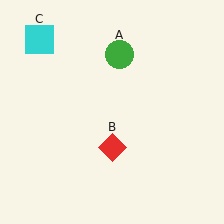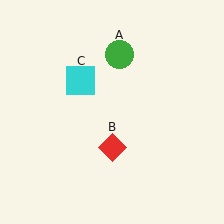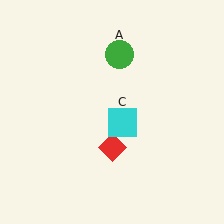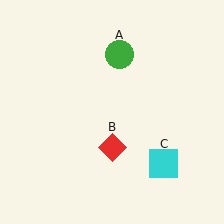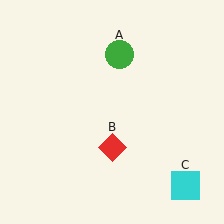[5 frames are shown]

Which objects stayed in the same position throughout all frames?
Green circle (object A) and red diamond (object B) remained stationary.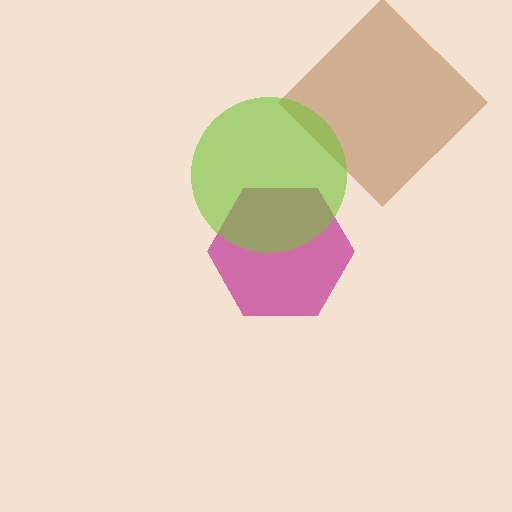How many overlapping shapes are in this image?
There are 3 overlapping shapes in the image.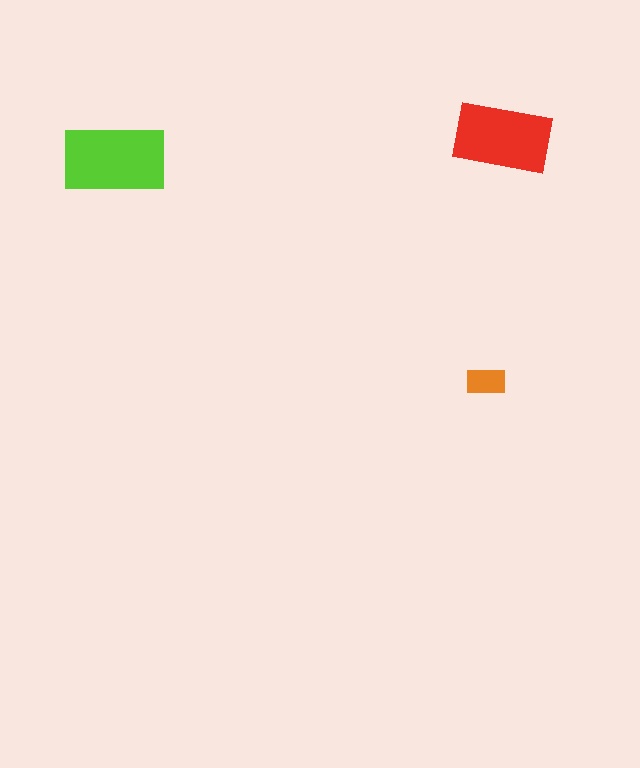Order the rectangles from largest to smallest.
the lime one, the red one, the orange one.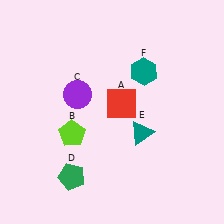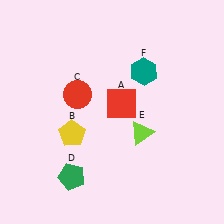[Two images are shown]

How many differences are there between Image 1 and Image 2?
There are 3 differences between the two images.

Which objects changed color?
B changed from lime to yellow. C changed from purple to red. E changed from teal to lime.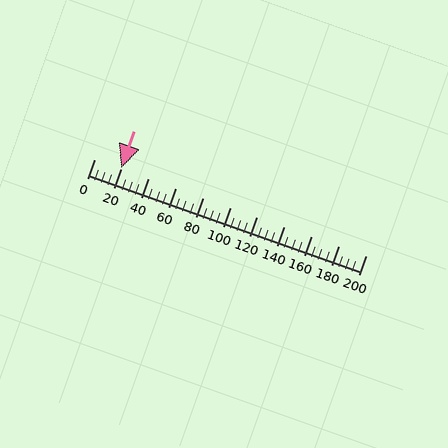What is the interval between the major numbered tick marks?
The major tick marks are spaced 20 units apart.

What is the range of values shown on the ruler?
The ruler shows values from 0 to 200.